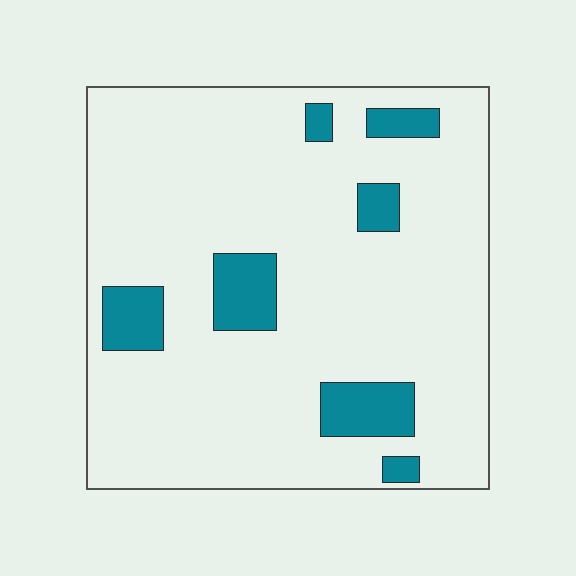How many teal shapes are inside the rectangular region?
7.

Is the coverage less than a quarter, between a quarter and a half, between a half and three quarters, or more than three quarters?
Less than a quarter.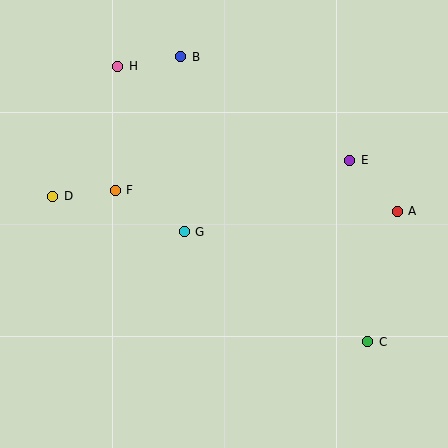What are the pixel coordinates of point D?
Point D is at (53, 196).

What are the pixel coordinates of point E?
Point E is at (350, 160).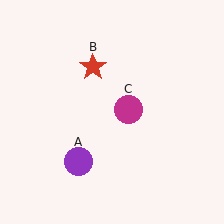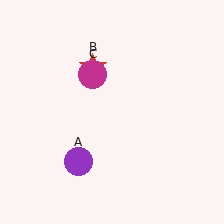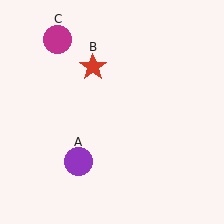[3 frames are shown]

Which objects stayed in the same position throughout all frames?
Purple circle (object A) and red star (object B) remained stationary.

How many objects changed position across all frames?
1 object changed position: magenta circle (object C).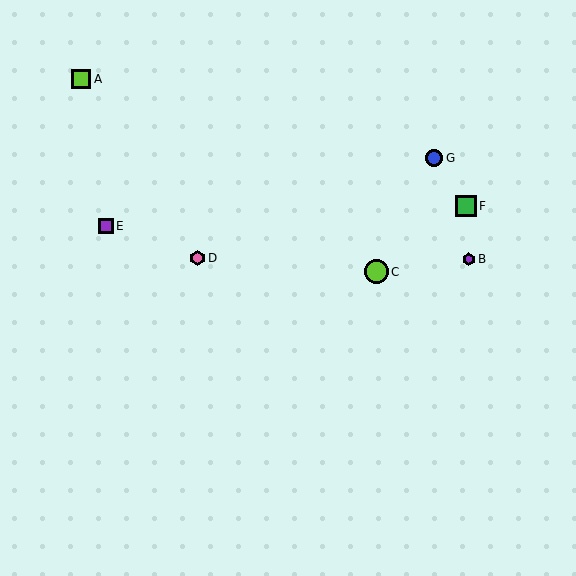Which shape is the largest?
The lime circle (labeled C) is the largest.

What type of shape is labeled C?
Shape C is a lime circle.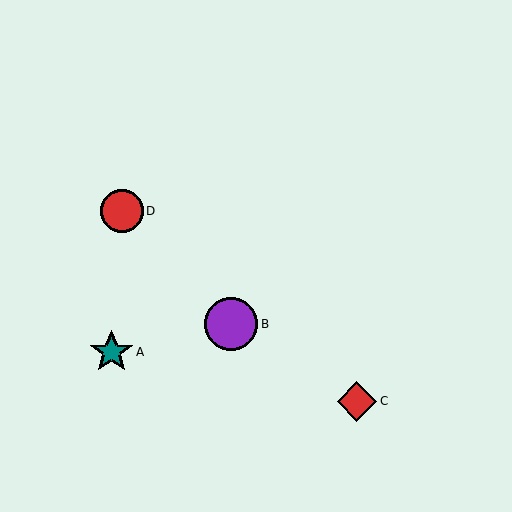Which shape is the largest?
The purple circle (labeled B) is the largest.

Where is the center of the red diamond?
The center of the red diamond is at (357, 401).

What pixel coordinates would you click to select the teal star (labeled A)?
Click at (112, 352) to select the teal star A.